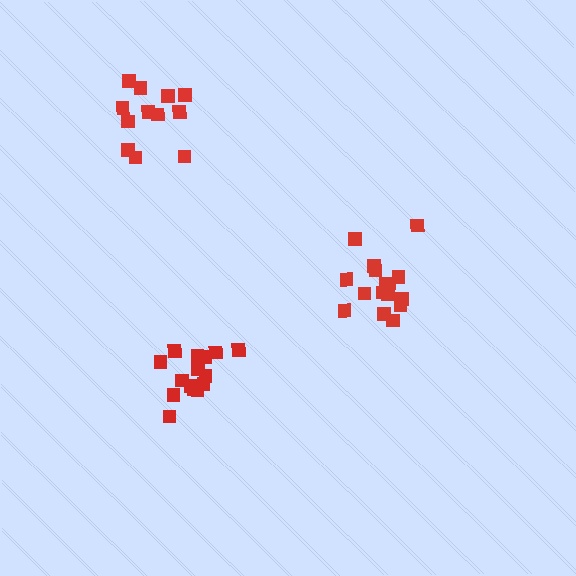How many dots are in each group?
Group 1: 15 dots, Group 2: 12 dots, Group 3: 16 dots (43 total).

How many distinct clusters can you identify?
There are 3 distinct clusters.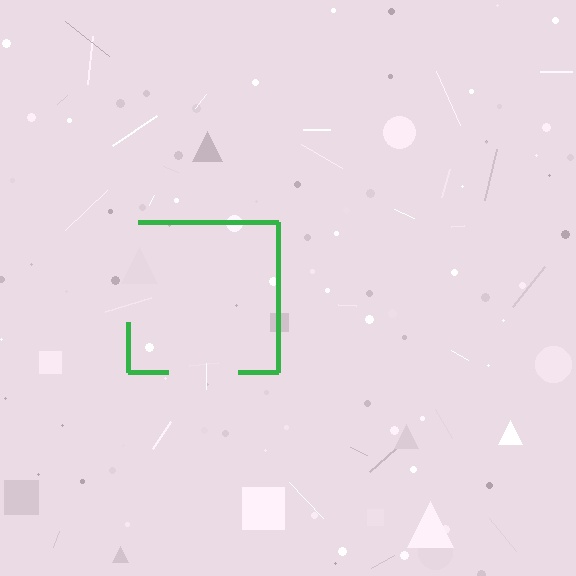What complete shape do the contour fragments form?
The contour fragments form a square.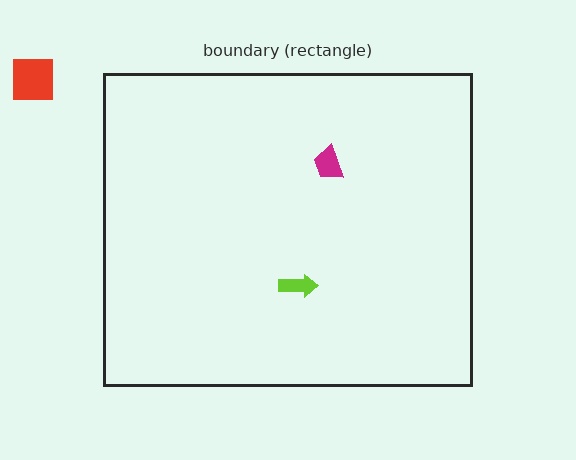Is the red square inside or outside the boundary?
Outside.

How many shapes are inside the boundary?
2 inside, 1 outside.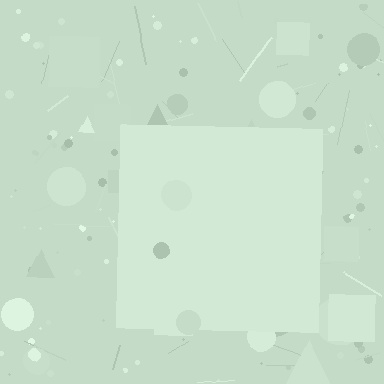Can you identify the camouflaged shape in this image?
The camouflaged shape is a square.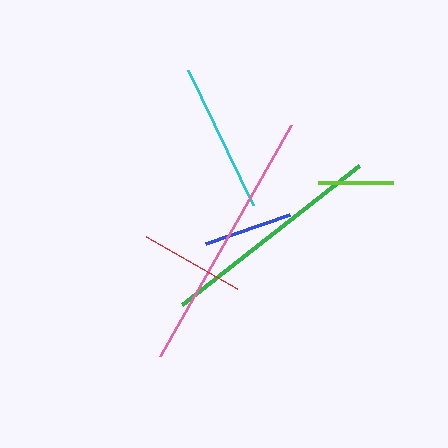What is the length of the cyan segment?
The cyan segment is approximately 150 pixels long.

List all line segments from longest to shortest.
From longest to shortest: pink, green, cyan, red, blue, lime.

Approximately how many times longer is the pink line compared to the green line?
The pink line is approximately 1.2 times the length of the green line.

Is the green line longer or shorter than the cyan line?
The green line is longer than the cyan line.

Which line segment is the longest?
The pink line is the longest at approximately 265 pixels.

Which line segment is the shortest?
The lime line is the shortest at approximately 75 pixels.